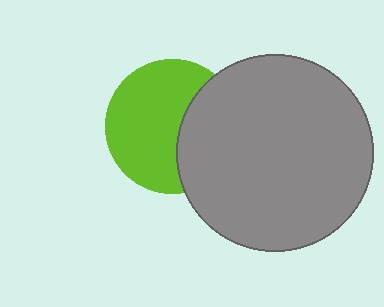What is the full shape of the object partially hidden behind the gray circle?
The partially hidden object is a lime circle.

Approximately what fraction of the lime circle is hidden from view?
Roughly 37% of the lime circle is hidden behind the gray circle.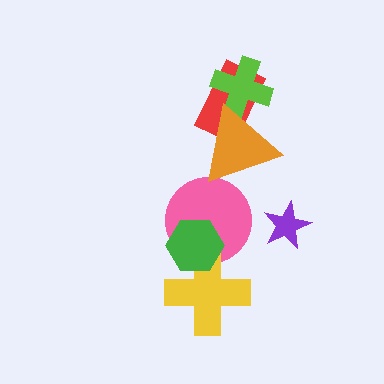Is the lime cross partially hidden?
Yes, it is partially covered by another shape.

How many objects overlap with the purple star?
0 objects overlap with the purple star.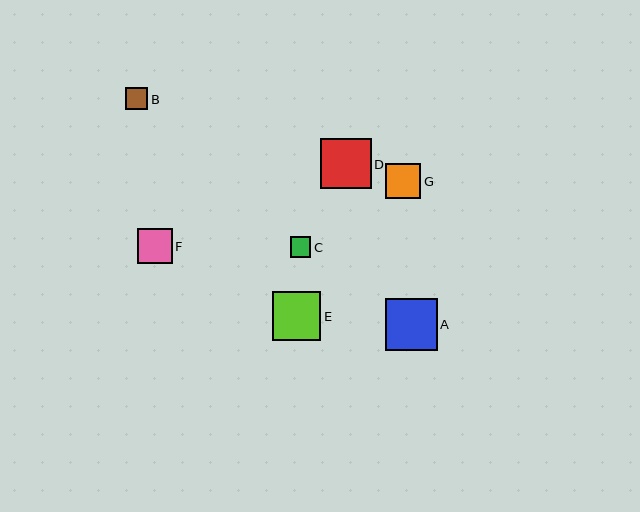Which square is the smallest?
Square C is the smallest with a size of approximately 20 pixels.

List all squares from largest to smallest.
From largest to smallest: A, D, E, G, F, B, C.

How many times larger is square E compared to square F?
Square E is approximately 1.4 times the size of square F.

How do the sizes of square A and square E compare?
Square A and square E are approximately the same size.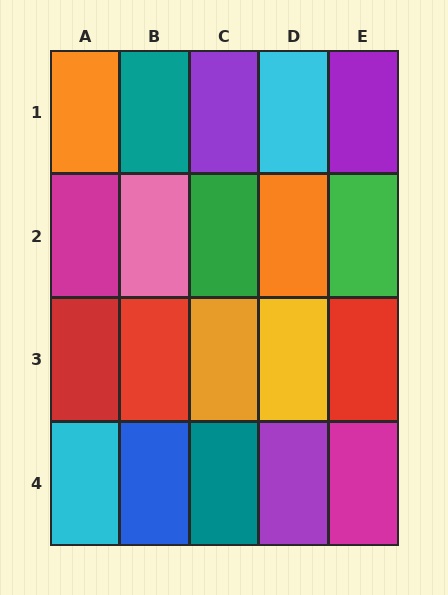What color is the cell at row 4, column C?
Teal.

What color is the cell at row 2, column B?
Pink.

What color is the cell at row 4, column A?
Cyan.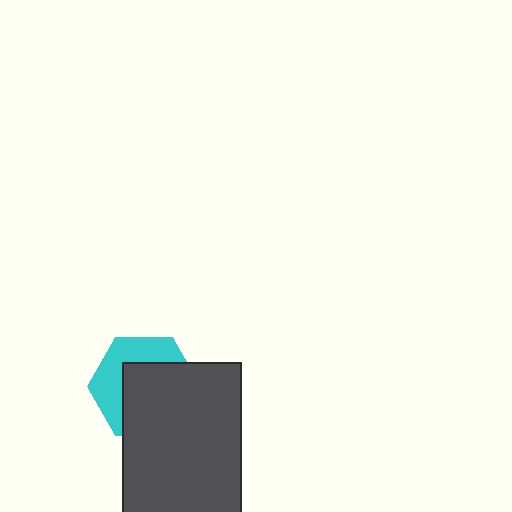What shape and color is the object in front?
The object in front is a dark gray rectangle.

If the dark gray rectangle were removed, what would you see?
You would see the complete cyan hexagon.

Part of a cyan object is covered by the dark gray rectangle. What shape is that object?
It is a hexagon.